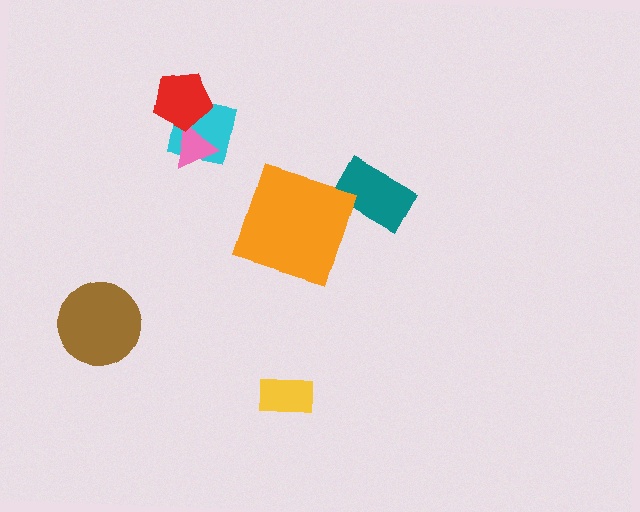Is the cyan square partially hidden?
Yes, it is partially covered by another shape.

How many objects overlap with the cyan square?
2 objects overlap with the cyan square.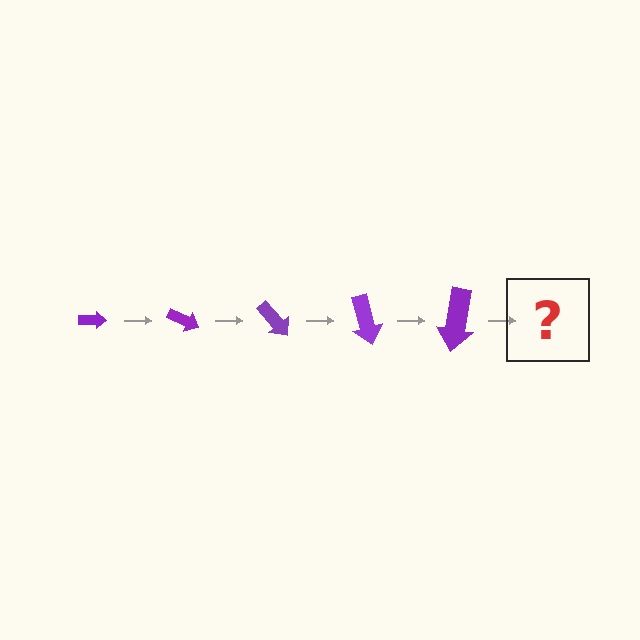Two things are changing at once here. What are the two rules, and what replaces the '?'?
The two rules are that the arrow grows larger each step and it rotates 25 degrees each step. The '?' should be an arrow, larger than the previous one and rotated 125 degrees from the start.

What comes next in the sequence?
The next element should be an arrow, larger than the previous one and rotated 125 degrees from the start.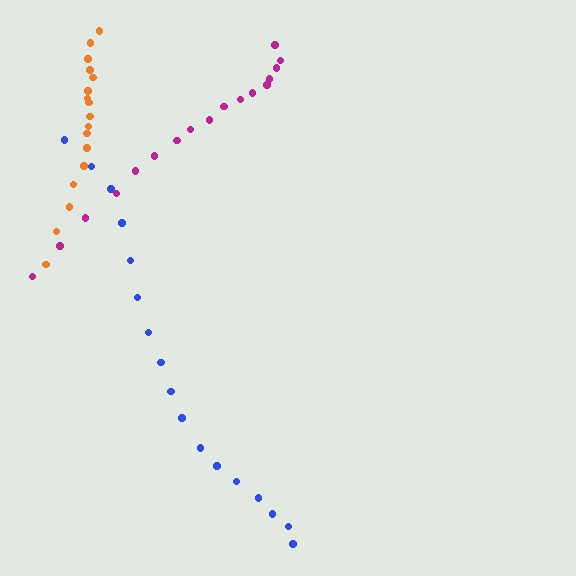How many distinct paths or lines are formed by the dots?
There are 3 distinct paths.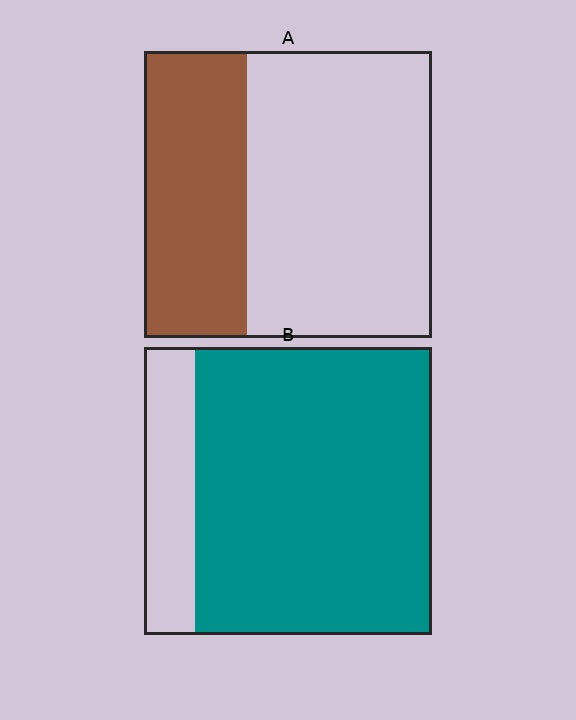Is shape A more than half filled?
No.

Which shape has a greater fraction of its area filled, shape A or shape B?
Shape B.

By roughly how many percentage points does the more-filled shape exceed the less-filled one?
By roughly 45 percentage points (B over A).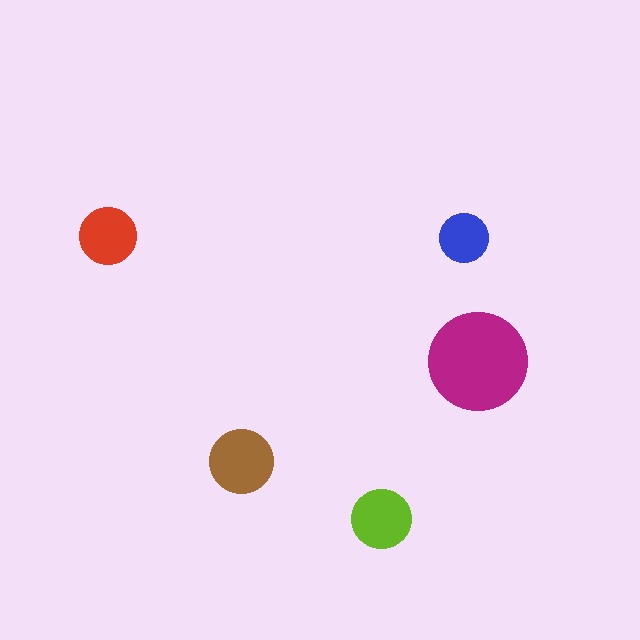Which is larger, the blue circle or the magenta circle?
The magenta one.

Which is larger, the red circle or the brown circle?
The brown one.